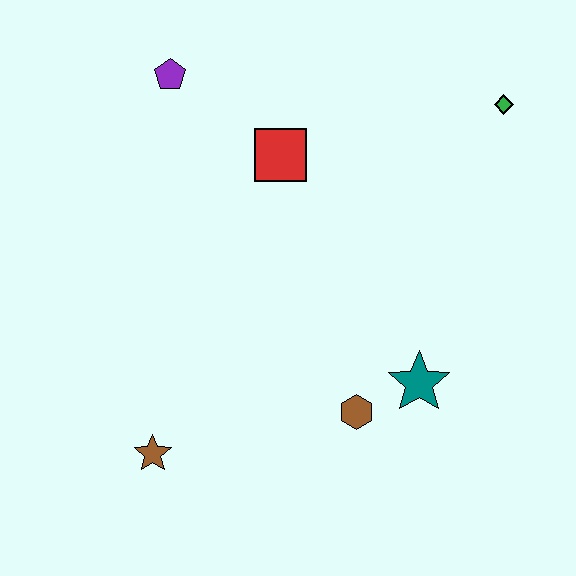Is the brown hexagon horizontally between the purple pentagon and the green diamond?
Yes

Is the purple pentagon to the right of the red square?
No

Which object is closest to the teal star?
The brown hexagon is closest to the teal star.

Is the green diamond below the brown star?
No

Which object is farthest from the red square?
The brown star is farthest from the red square.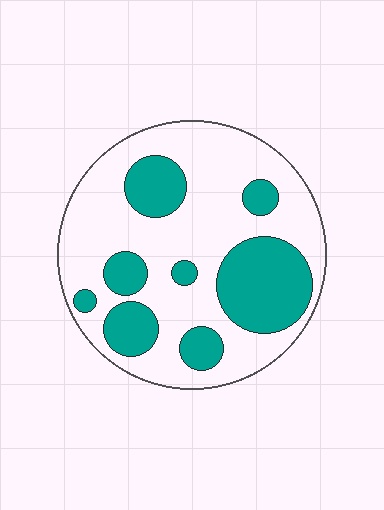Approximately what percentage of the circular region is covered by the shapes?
Approximately 30%.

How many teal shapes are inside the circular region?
8.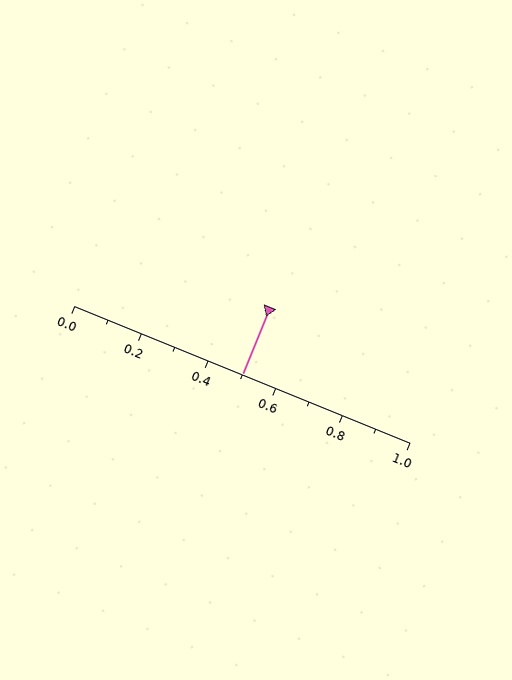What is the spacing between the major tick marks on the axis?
The major ticks are spaced 0.2 apart.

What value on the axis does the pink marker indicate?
The marker indicates approximately 0.5.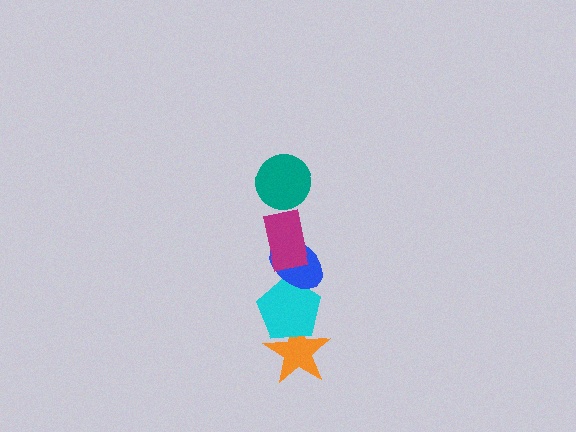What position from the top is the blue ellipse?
The blue ellipse is 3rd from the top.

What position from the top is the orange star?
The orange star is 5th from the top.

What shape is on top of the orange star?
The cyan pentagon is on top of the orange star.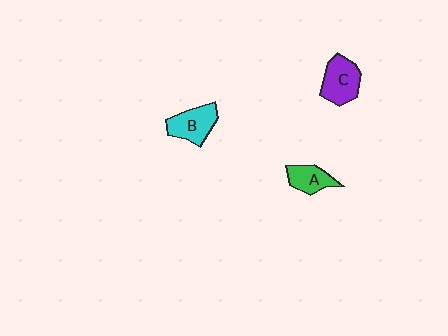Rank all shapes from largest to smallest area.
From largest to smallest: C (purple), B (cyan), A (green).